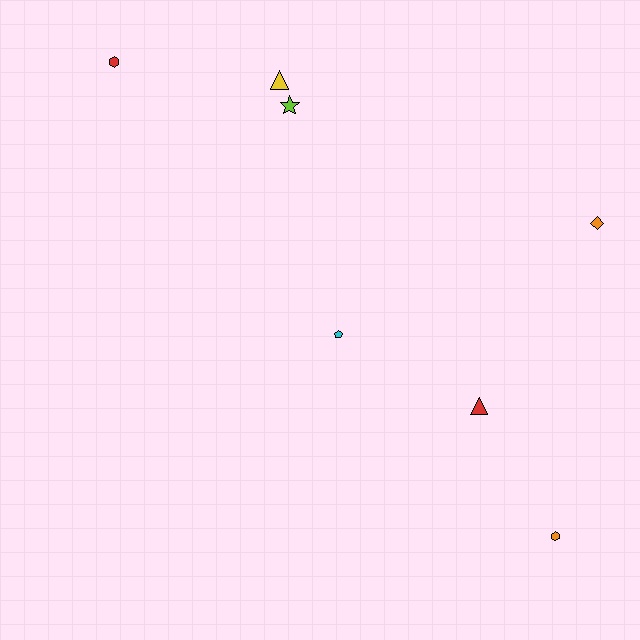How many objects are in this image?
There are 7 objects.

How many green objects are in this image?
There are no green objects.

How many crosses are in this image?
There are no crosses.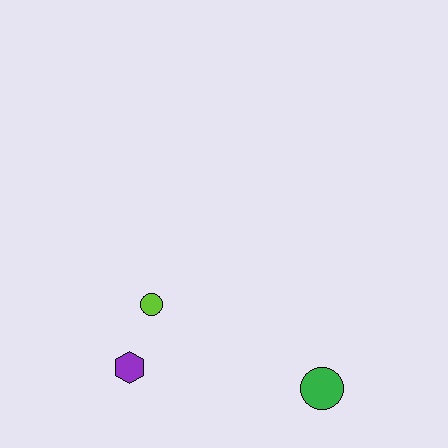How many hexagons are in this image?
There is 1 hexagon.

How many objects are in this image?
There are 3 objects.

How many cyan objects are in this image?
There are no cyan objects.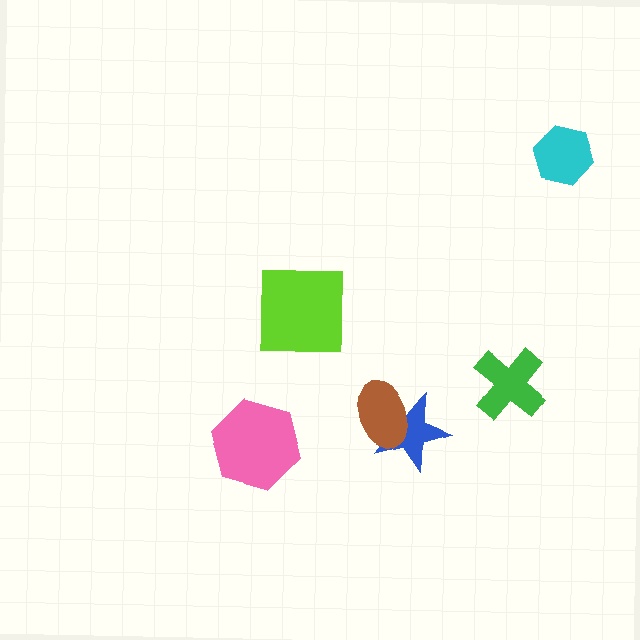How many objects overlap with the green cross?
0 objects overlap with the green cross.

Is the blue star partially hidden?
Yes, it is partially covered by another shape.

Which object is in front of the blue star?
The brown ellipse is in front of the blue star.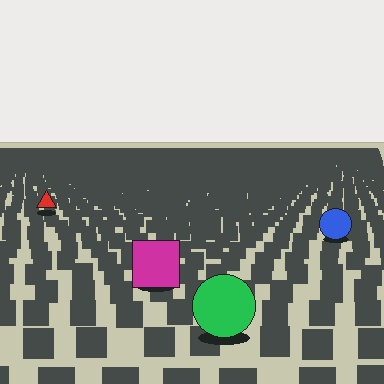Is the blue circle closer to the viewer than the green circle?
No. The green circle is closer — you can tell from the texture gradient: the ground texture is coarser near it.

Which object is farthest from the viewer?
The red triangle is farthest from the viewer. It appears smaller and the ground texture around it is denser.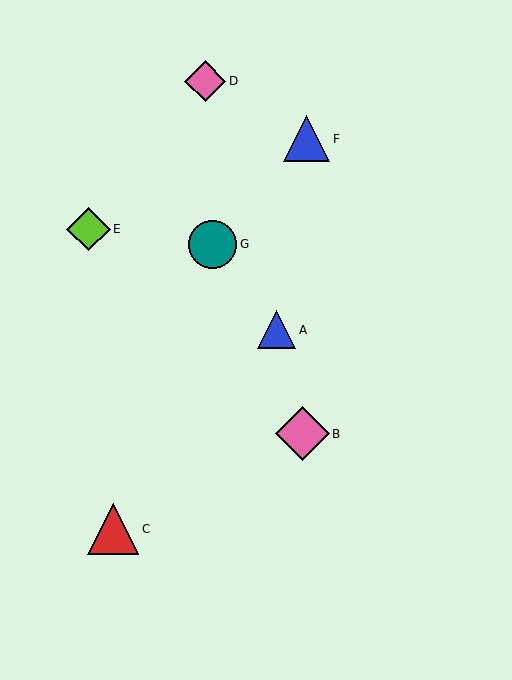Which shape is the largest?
The pink diamond (labeled B) is the largest.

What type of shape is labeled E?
Shape E is a lime diamond.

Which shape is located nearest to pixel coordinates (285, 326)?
The blue triangle (labeled A) at (277, 330) is nearest to that location.